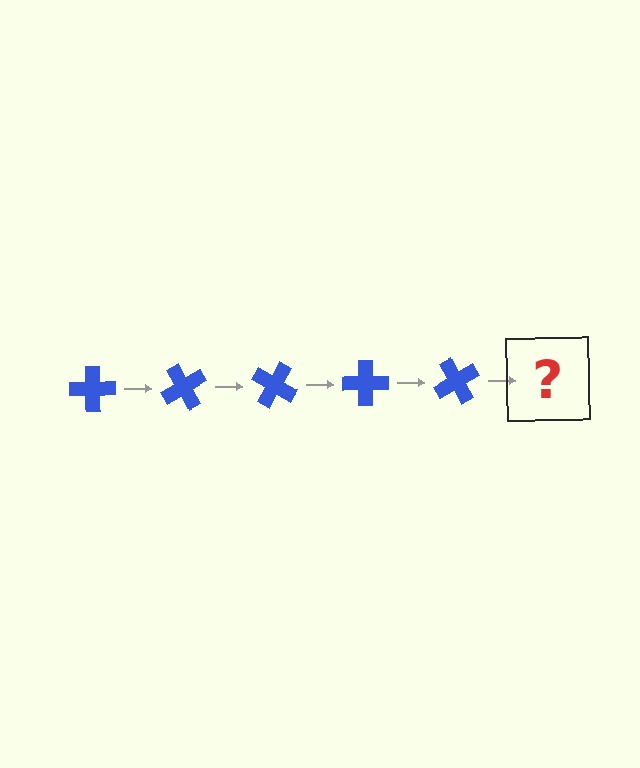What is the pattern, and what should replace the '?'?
The pattern is that the cross rotates 60 degrees each step. The '?' should be a blue cross rotated 300 degrees.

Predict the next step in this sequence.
The next step is a blue cross rotated 300 degrees.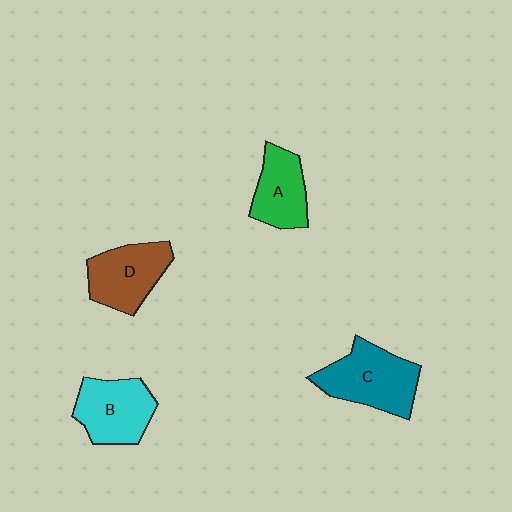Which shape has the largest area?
Shape C (teal).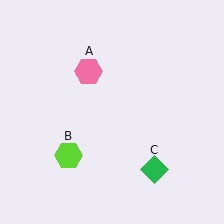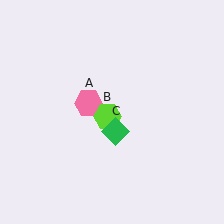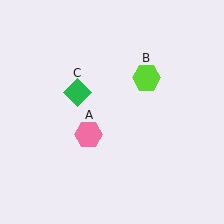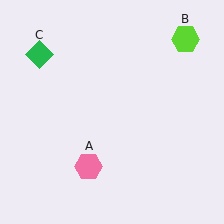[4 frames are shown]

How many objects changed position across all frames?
3 objects changed position: pink hexagon (object A), lime hexagon (object B), green diamond (object C).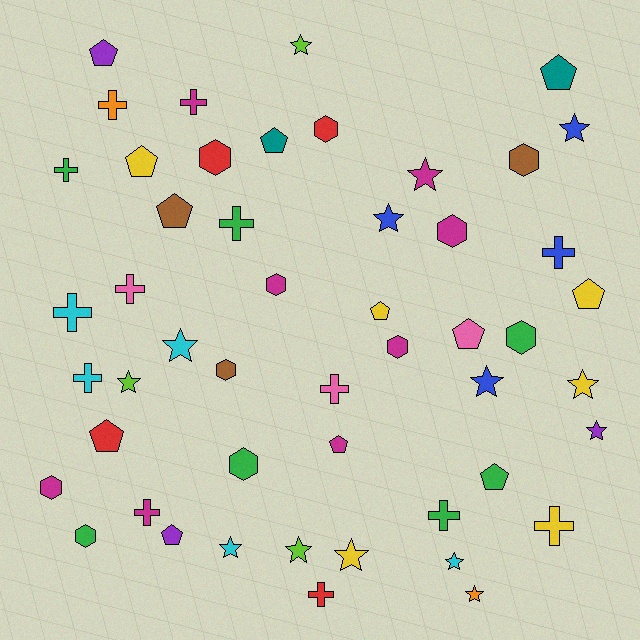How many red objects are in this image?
There are 4 red objects.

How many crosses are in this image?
There are 13 crosses.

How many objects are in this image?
There are 50 objects.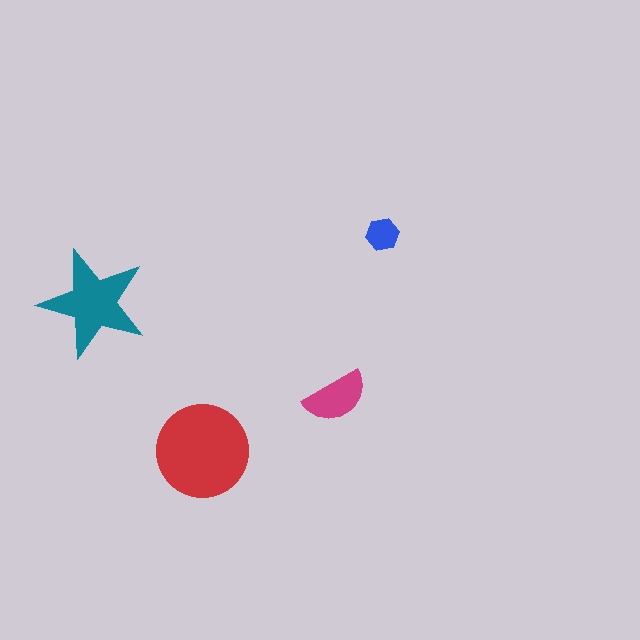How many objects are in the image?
There are 4 objects in the image.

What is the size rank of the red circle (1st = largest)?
1st.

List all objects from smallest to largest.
The blue hexagon, the magenta semicircle, the teal star, the red circle.